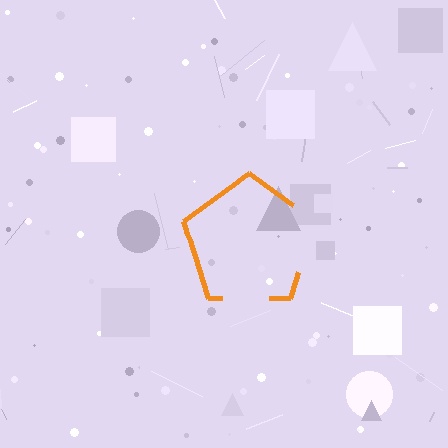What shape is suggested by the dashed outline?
The dashed outline suggests a pentagon.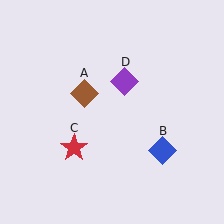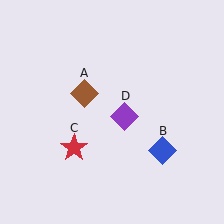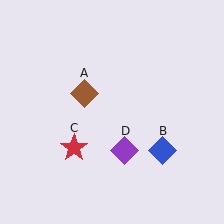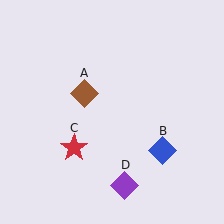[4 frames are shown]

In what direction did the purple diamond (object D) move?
The purple diamond (object D) moved down.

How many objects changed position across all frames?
1 object changed position: purple diamond (object D).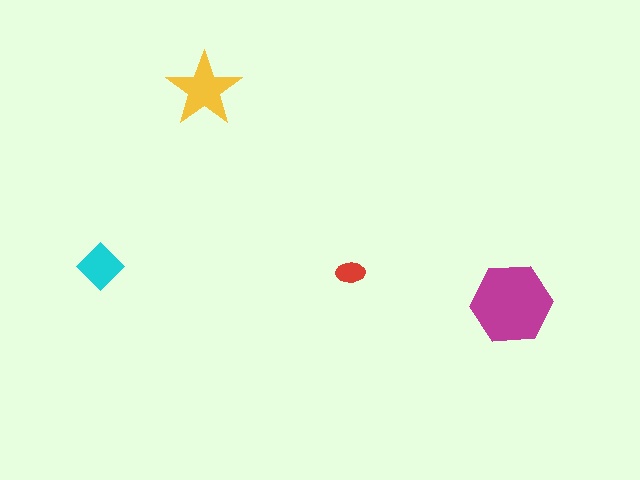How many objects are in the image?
There are 4 objects in the image.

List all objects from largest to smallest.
The magenta hexagon, the yellow star, the cyan diamond, the red ellipse.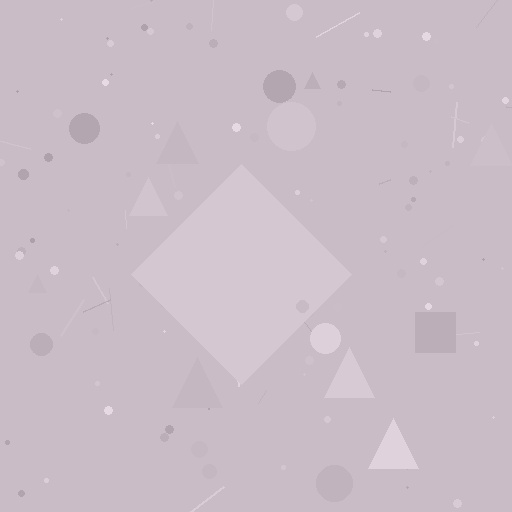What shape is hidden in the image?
A diamond is hidden in the image.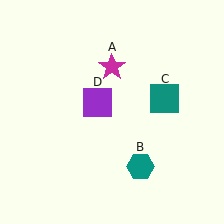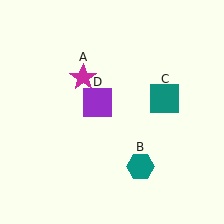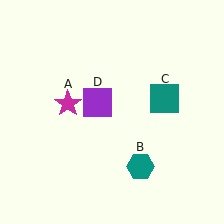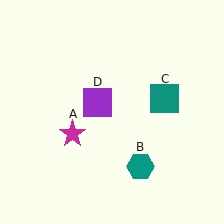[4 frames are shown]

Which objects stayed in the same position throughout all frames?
Teal hexagon (object B) and teal square (object C) and purple square (object D) remained stationary.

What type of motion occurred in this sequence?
The magenta star (object A) rotated counterclockwise around the center of the scene.